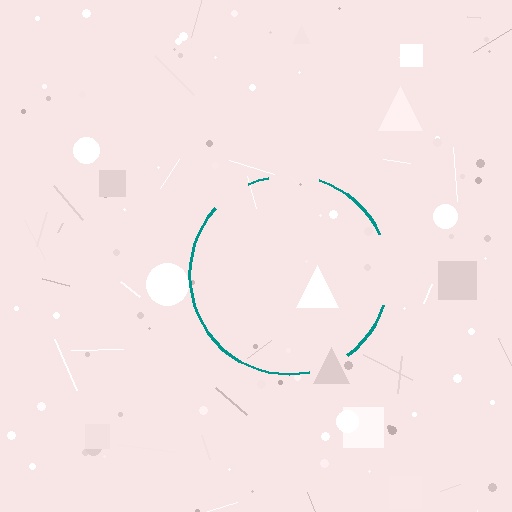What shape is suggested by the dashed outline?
The dashed outline suggests a circle.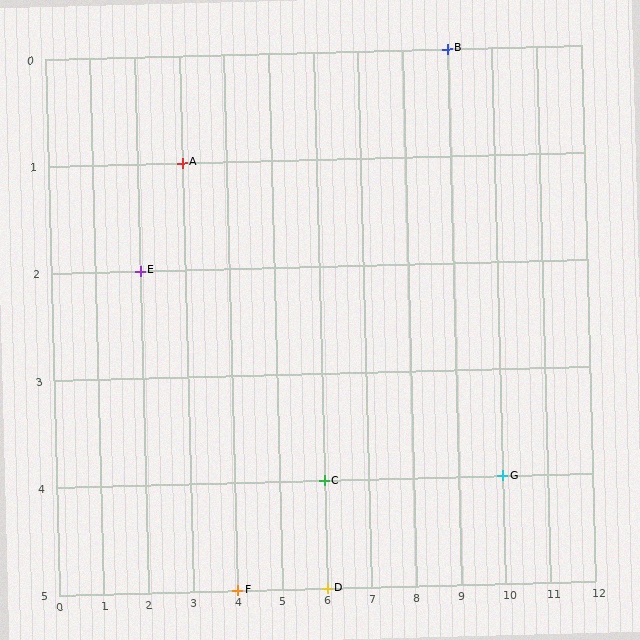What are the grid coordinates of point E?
Point E is at grid coordinates (2, 2).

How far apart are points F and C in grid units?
Points F and C are 2 columns and 1 row apart (about 2.2 grid units diagonally).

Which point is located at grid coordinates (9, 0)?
Point B is at (9, 0).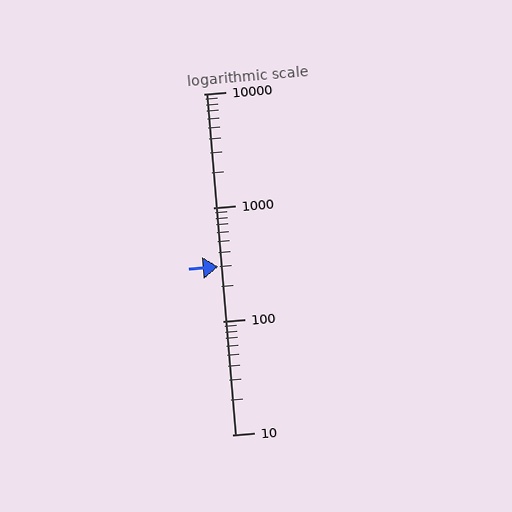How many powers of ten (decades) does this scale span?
The scale spans 3 decades, from 10 to 10000.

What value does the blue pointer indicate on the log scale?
The pointer indicates approximately 300.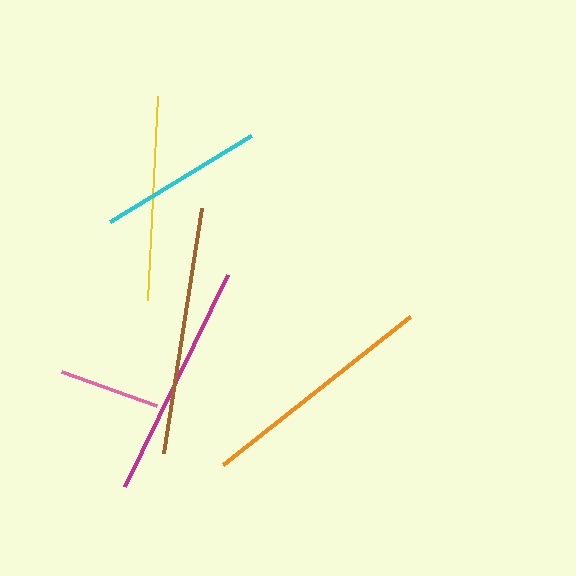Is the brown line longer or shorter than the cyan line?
The brown line is longer than the cyan line.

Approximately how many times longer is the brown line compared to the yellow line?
The brown line is approximately 1.2 times the length of the yellow line.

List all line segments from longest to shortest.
From longest to shortest: brown, orange, magenta, yellow, cyan, pink.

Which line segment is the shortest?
The pink line is the shortest at approximately 100 pixels.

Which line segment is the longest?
The brown line is the longest at approximately 248 pixels.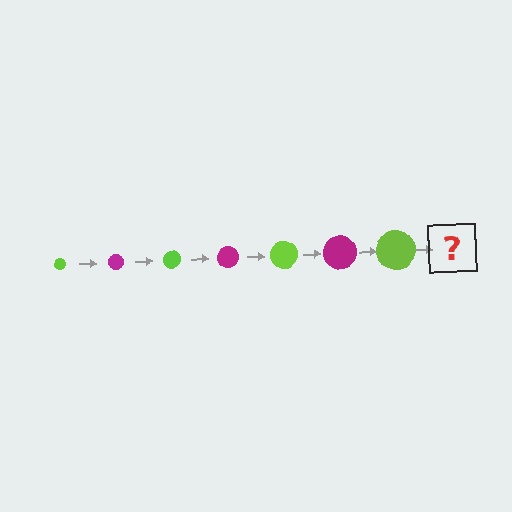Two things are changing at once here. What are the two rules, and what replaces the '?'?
The two rules are that the circle grows larger each step and the color cycles through lime and magenta. The '?' should be a magenta circle, larger than the previous one.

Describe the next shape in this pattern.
It should be a magenta circle, larger than the previous one.